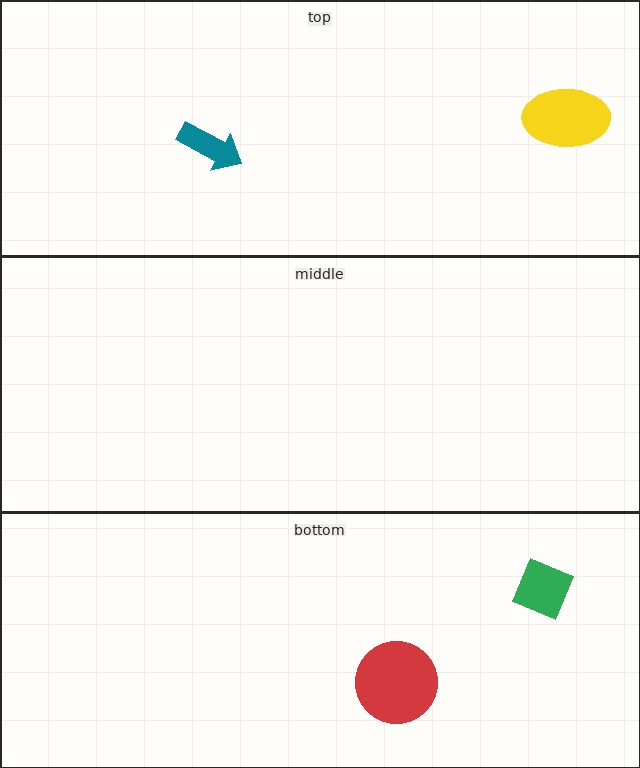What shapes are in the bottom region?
The green diamond, the red circle.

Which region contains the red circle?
The bottom region.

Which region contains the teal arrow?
The top region.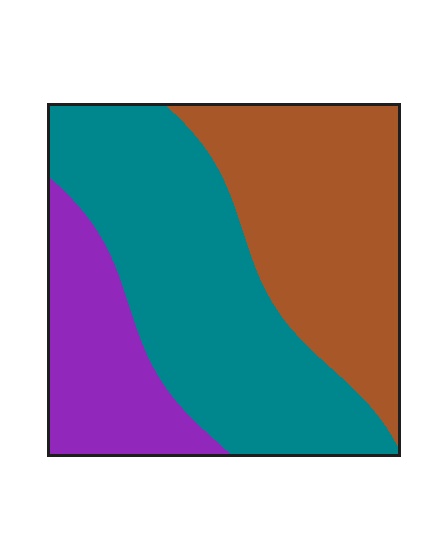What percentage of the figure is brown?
Brown covers 35% of the figure.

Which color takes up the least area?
Purple, at roughly 20%.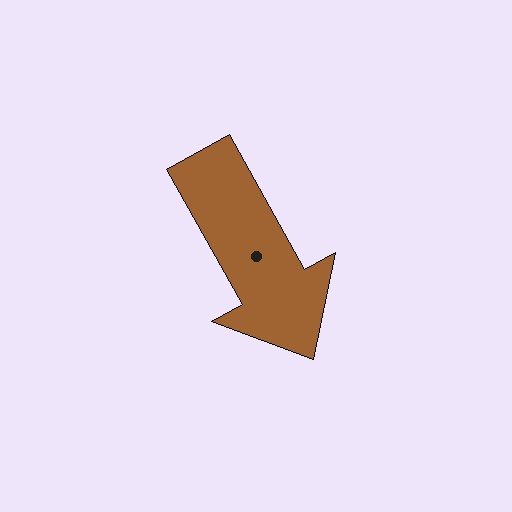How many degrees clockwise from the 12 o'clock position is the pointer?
Approximately 151 degrees.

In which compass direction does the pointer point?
Southeast.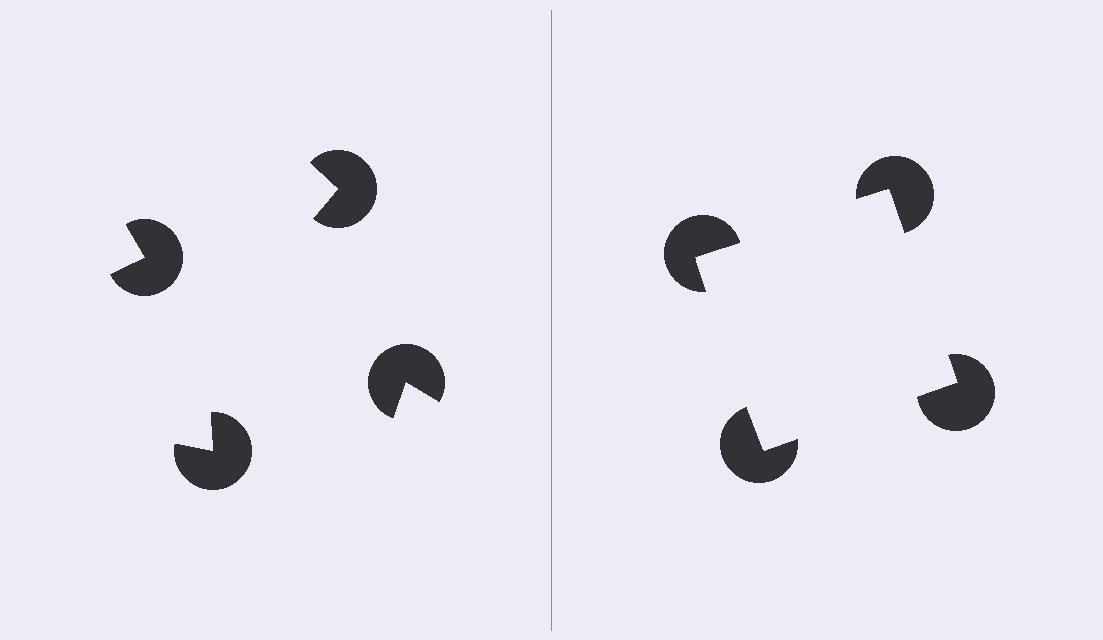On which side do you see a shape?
An illusory square appears on the right side. On the left side the wedge cuts are rotated, so no coherent shape forms.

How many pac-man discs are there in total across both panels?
8 — 4 on each side.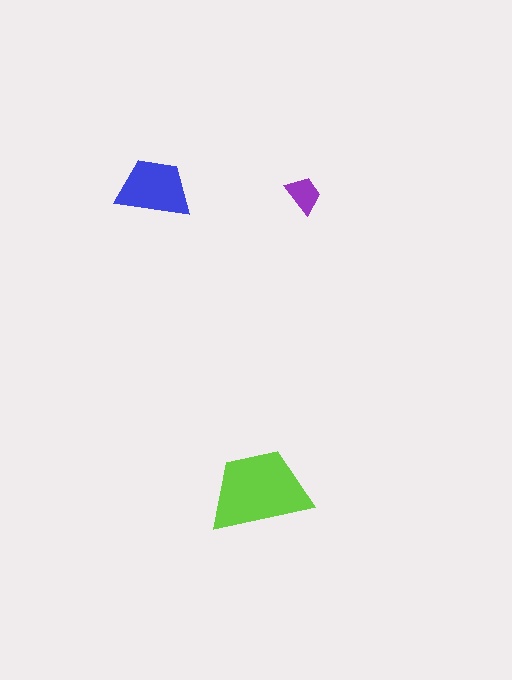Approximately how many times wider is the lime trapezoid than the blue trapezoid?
About 1.5 times wider.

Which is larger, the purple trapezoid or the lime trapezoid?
The lime one.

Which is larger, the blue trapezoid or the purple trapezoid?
The blue one.